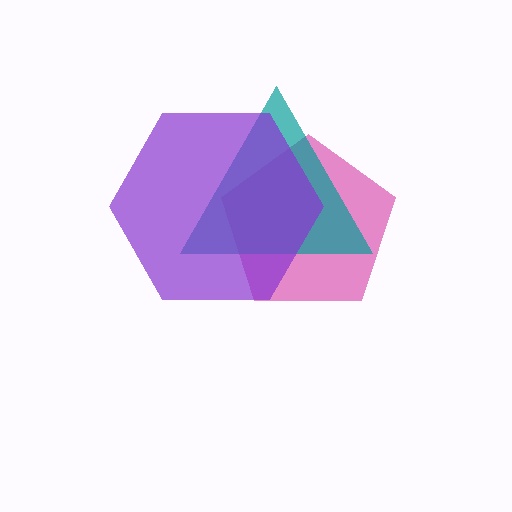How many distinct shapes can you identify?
There are 3 distinct shapes: a magenta pentagon, a teal triangle, a purple hexagon.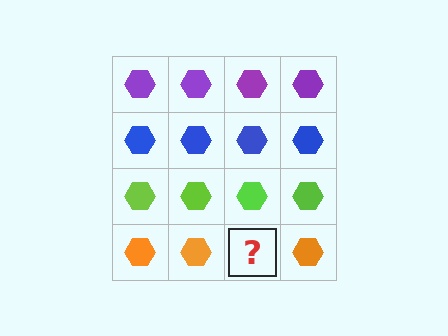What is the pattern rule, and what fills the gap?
The rule is that each row has a consistent color. The gap should be filled with an orange hexagon.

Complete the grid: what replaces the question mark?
The question mark should be replaced with an orange hexagon.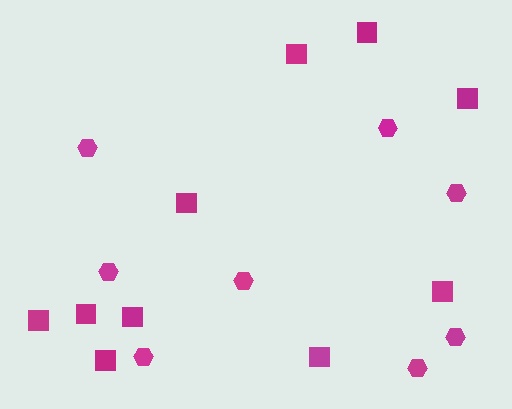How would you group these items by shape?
There are 2 groups: one group of squares (10) and one group of hexagons (8).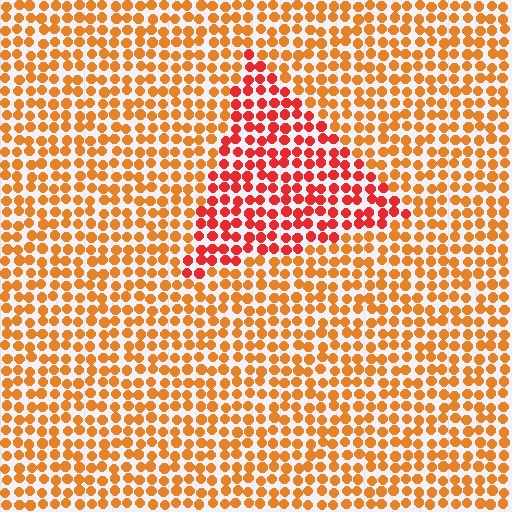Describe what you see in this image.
The image is filled with small orange elements in a uniform arrangement. A triangle-shaped region is visible where the elements are tinted to a slightly different hue, forming a subtle color boundary.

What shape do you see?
I see a triangle.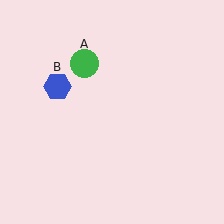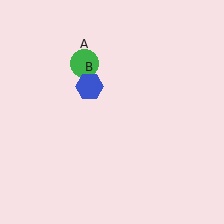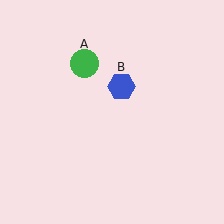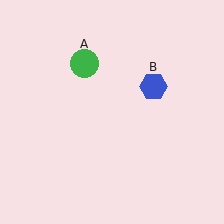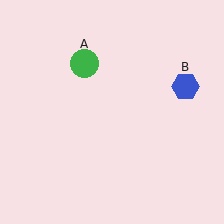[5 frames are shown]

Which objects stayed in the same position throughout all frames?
Green circle (object A) remained stationary.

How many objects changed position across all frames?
1 object changed position: blue hexagon (object B).